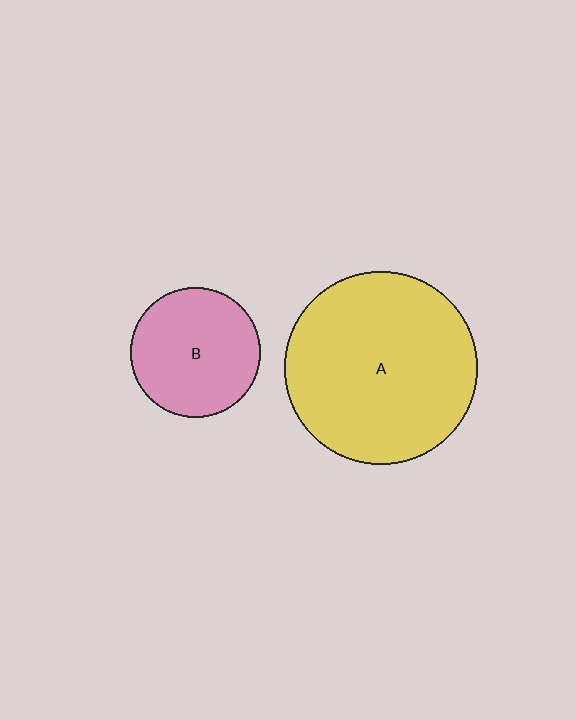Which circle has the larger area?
Circle A (yellow).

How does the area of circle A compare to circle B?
Approximately 2.2 times.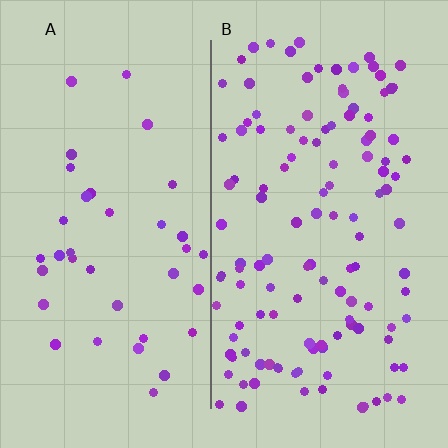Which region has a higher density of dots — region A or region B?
B (the right).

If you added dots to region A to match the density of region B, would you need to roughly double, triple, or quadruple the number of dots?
Approximately triple.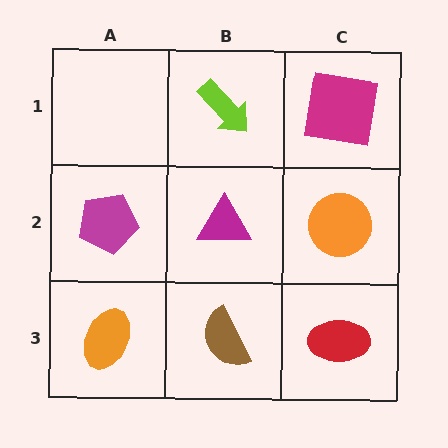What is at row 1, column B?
A lime arrow.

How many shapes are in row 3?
3 shapes.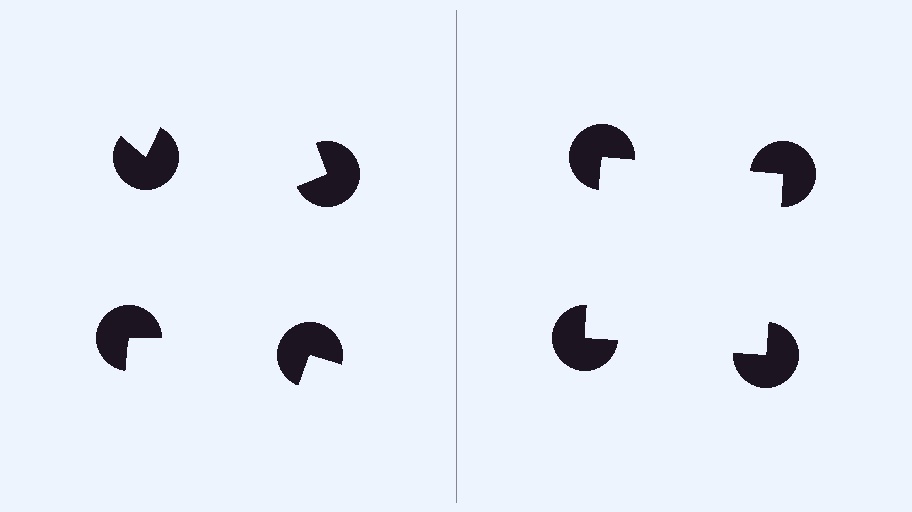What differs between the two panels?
The pac-man discs are positioned identically on both sides; only the wedge orientations differ. On the right they align to a square; on the left they are misaligned.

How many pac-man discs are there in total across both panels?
8 — 4 on each side.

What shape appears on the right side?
An illusory square.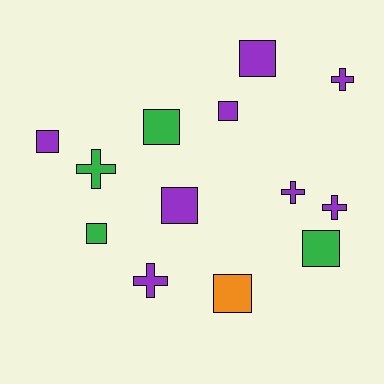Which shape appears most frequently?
Square, with 8 objects.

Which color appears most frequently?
Purple, with 8 objects.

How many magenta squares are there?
There are no magenta squares.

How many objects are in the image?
There are 13 objects.